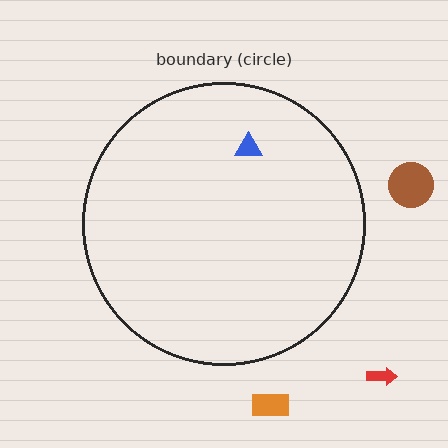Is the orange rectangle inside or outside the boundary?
Outside.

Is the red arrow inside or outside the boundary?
Outside.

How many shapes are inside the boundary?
1 inside, 3 outside.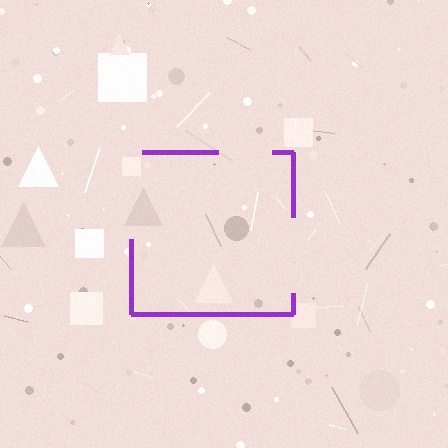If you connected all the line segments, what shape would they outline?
They would outline a square.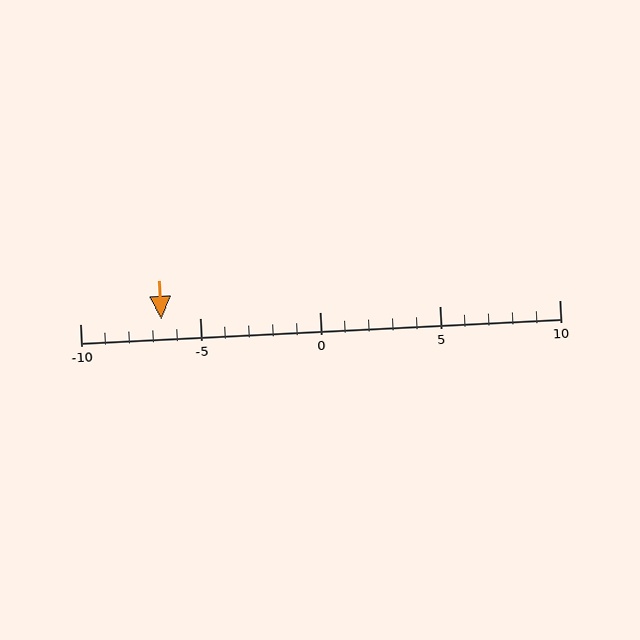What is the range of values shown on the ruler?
The ruler shows values from -10 to 10.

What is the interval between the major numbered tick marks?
The major tick marks are spaced 5 units apart.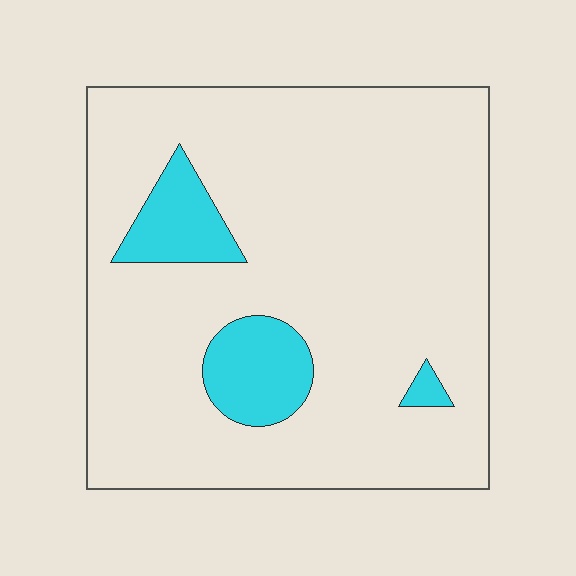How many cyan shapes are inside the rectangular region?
3.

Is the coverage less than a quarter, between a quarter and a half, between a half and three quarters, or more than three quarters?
Less than a quarter.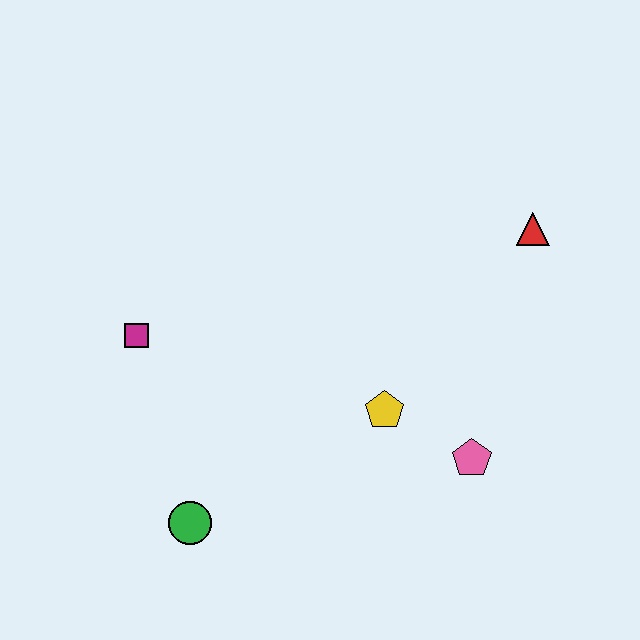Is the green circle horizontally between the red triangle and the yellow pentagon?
No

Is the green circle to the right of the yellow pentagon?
No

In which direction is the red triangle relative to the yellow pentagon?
The red triangle is above the yellow pentagon.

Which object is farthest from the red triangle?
The green circle is farthest from the red triangle.